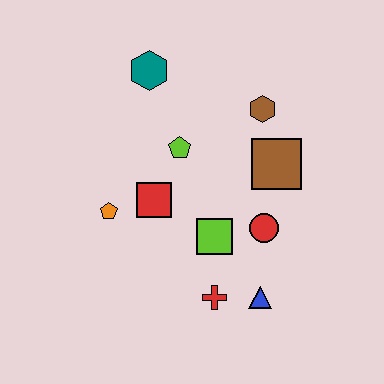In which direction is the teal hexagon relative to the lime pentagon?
The teal hexagon is above the lime pentagon.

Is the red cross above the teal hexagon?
No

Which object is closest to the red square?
The orange pentagon is closest to the red square.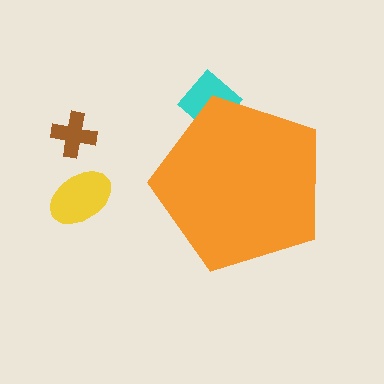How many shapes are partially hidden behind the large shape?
1 shape is partially hidden.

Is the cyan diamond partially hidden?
Yes, the cyan diamond is partially hidden behind the orange pentagon.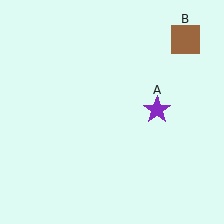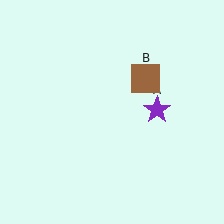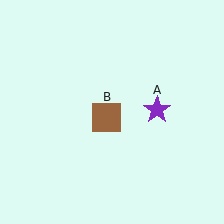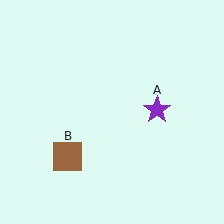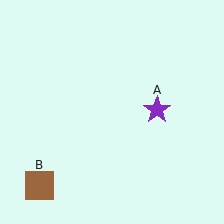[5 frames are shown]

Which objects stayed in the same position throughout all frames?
Purple star (object A) remained stationary.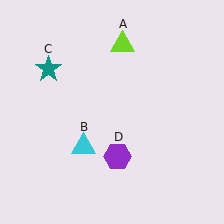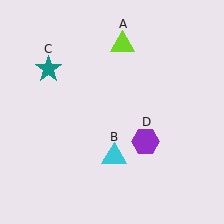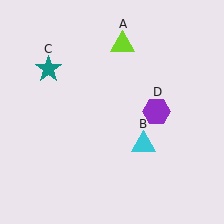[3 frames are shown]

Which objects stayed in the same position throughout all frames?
Lime triangle (object A) and teal star (object C) remained stationary.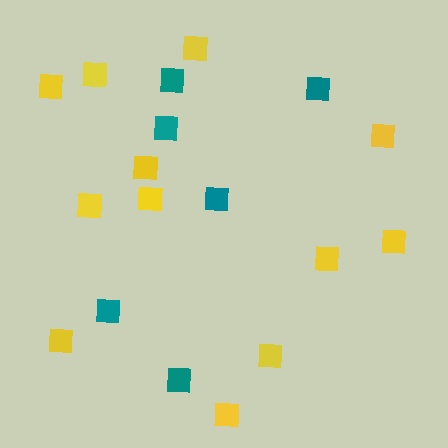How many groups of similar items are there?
There are 2 groups: one group of teal squares (6) and one group of yellow squares (12).